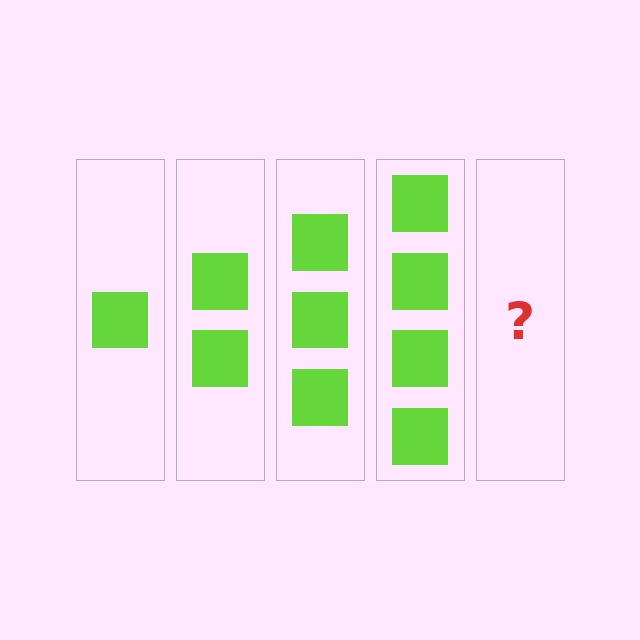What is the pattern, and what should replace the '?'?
The pattern is that each step adds one more square. The '?' should be 5 squares.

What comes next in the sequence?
The next element should be 5 squares.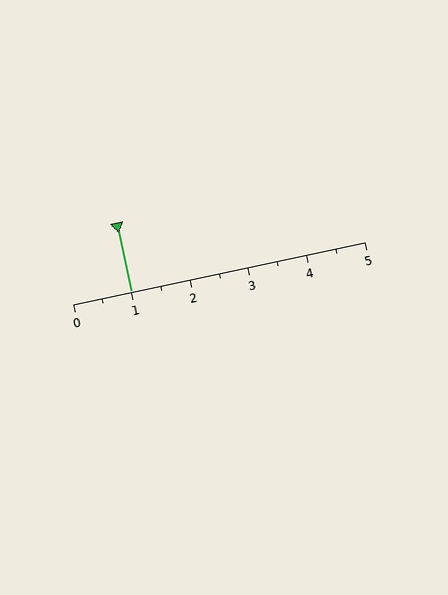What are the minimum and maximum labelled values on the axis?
The axis runs from 0 to 5.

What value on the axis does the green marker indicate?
The marker indicates approximately 1.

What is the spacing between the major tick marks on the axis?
The major ticks are spaced 1 apart.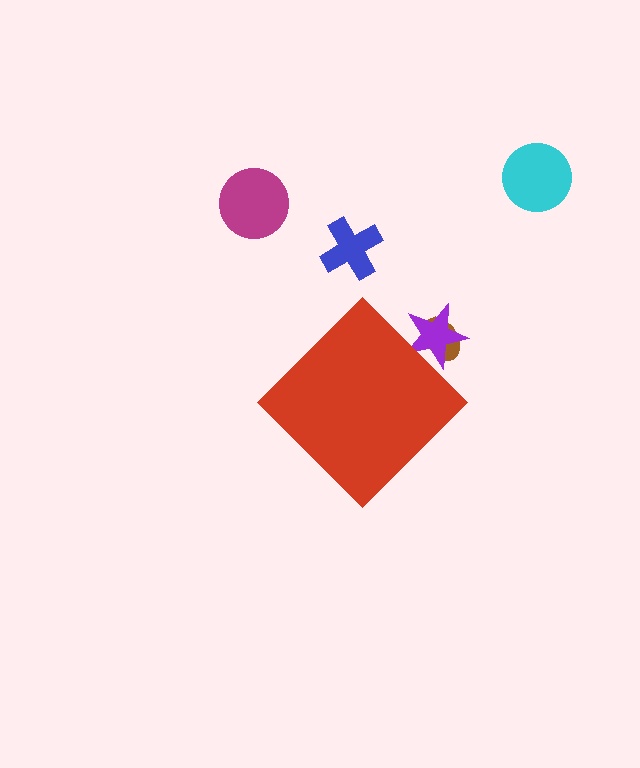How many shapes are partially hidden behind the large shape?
2 shapes are partially hidden.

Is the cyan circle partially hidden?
No, the cyan circle is fully visible.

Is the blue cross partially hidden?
No, the blue cross is fully visible.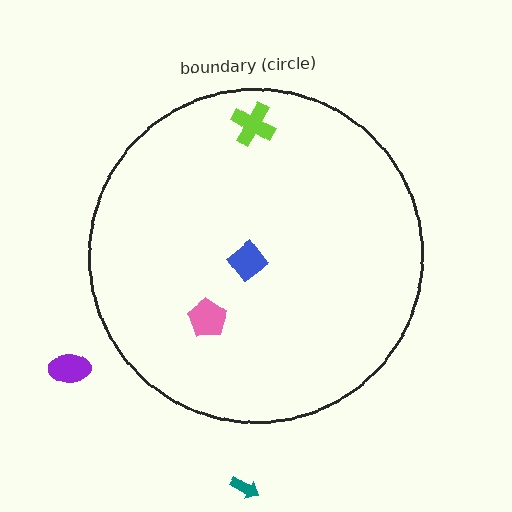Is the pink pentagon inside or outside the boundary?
Inside.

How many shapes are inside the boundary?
3 inside, 2 outside.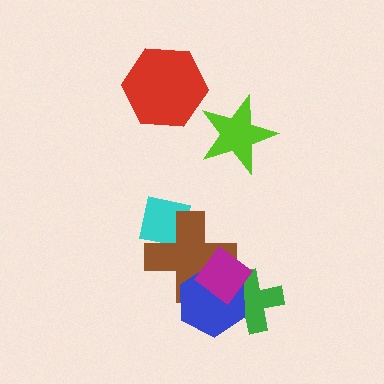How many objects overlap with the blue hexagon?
3 objects overlap with the blue hexagon.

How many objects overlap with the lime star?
0 objects overlap with the lime star.